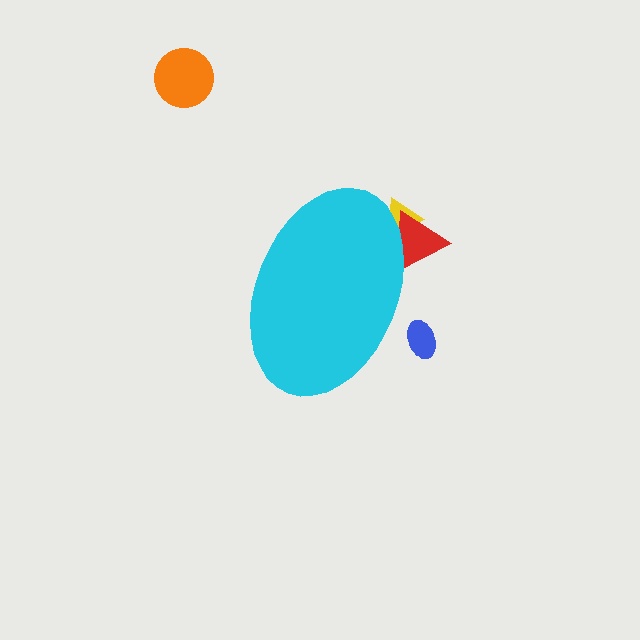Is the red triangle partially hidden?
Yes, the red triangle is partially hidden behind the cyan ellipse.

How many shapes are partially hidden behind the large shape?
3 shapes are partially hidden.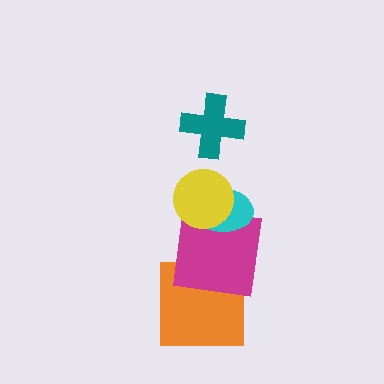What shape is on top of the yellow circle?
The teal cross is on top of the yellow circle.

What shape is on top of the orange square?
The magenta square is on top of the orange square.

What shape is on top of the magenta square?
The cyan ellipse is on top of the magenta square.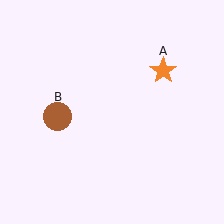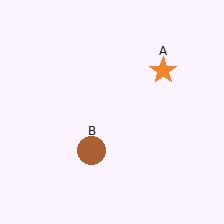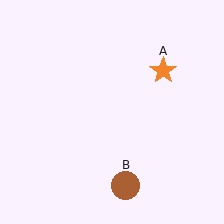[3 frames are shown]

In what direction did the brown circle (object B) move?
The brown circle (object B) moved down and to the right.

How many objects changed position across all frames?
1 object changed position: brown circle (object B).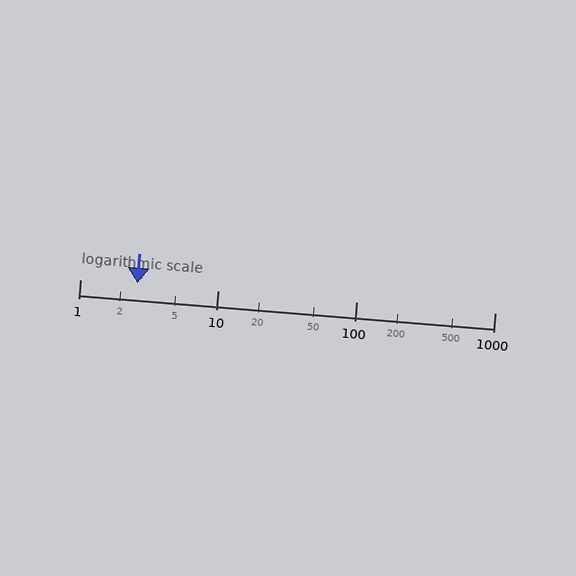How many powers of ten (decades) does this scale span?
The scale spans 3 decades, from 1 to 1000.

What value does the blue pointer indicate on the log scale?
The pointer indicates approximately 2.6.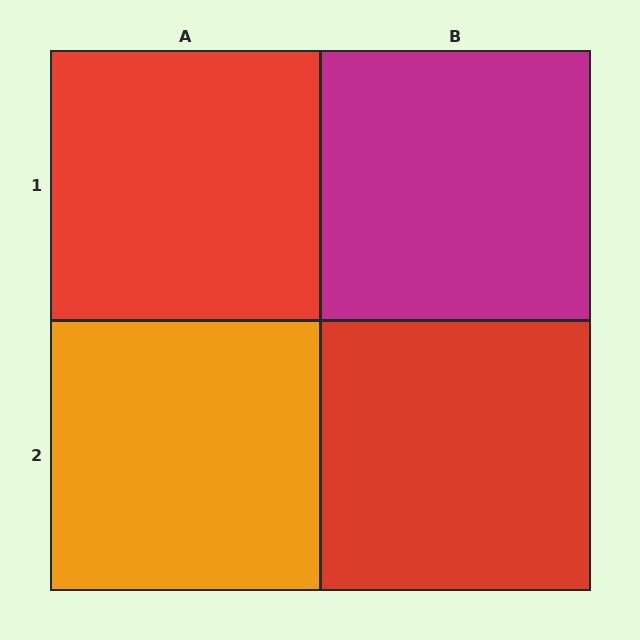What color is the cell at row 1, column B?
Magenta.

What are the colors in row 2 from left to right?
Orange, red.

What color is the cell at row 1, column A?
Red.